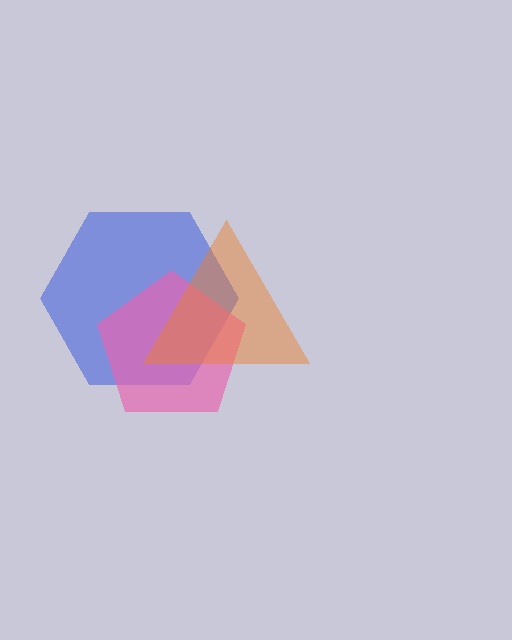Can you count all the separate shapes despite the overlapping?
Yes, there are 3 separate shapes.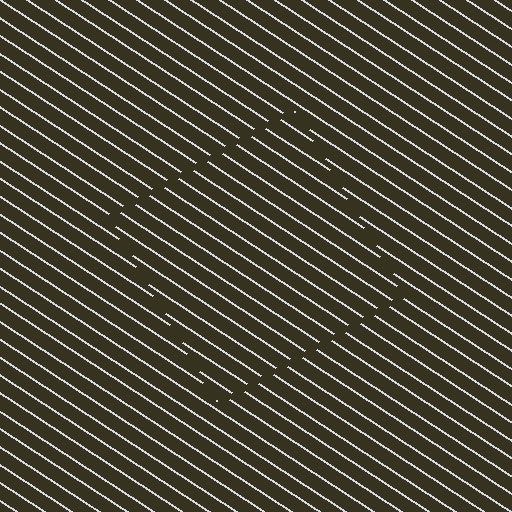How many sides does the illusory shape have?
4 sides — the line-ends trace a square.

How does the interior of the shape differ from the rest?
The interior of the shape contains the same grating, shifted by half a period — the contour is defined by the phase discontinuity where line-ends from the inner and outer gratings abut.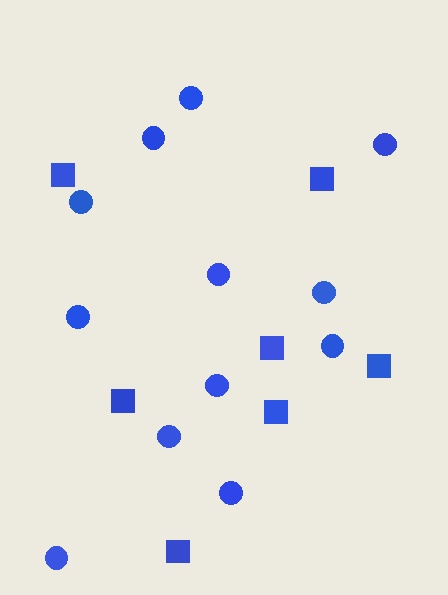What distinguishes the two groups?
There are 2 groups: one group of circles (12) and one group of squares (7).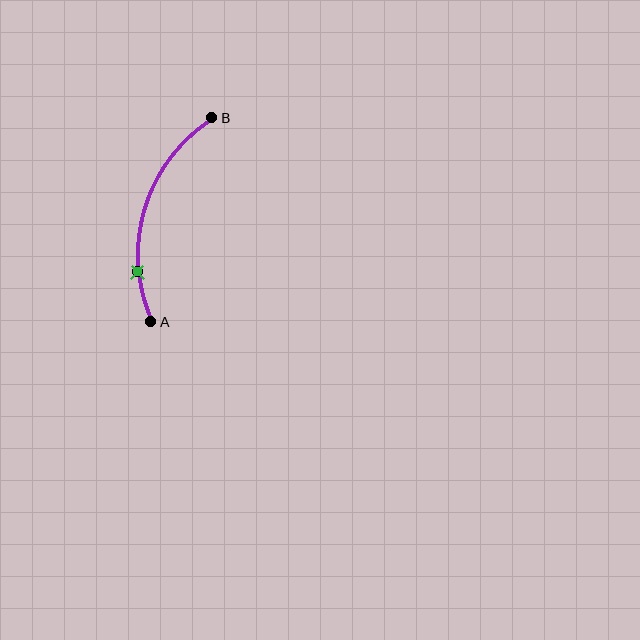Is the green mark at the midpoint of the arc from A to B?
No. The green mark lies on the arc but is closer to endpoint A. The arc midpoint would be at the point on the curve equidistant along the arc from both A and B.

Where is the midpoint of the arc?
The arc midpoint is the point on the curve farthest from the straight line joining A and B. It sits to the left of that line.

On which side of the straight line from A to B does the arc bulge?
The arc bulges to the left of the straight line connecting A and B.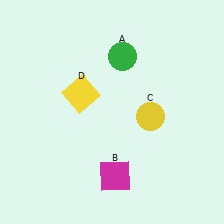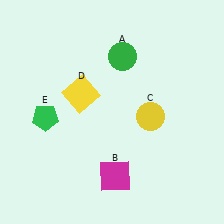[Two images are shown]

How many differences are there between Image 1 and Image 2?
There is 1 difference between the two images.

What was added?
A green pentagon (E) was added in Image 2.